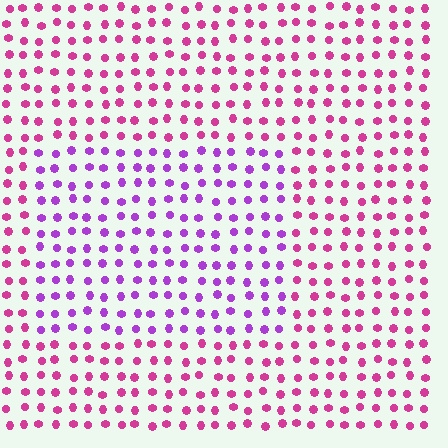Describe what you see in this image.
The image is filled with small magenta elements in a uniform arrangement. A rectangle-shaped region is visible where the elements are tinted to a slightly different hue, forming a subtle color boundary.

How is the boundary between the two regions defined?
The boundary is defined purely by a slight shift in hue (about 39 degrees). Spacing, size, and orientation are identical on both sides.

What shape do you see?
I see a rectangle.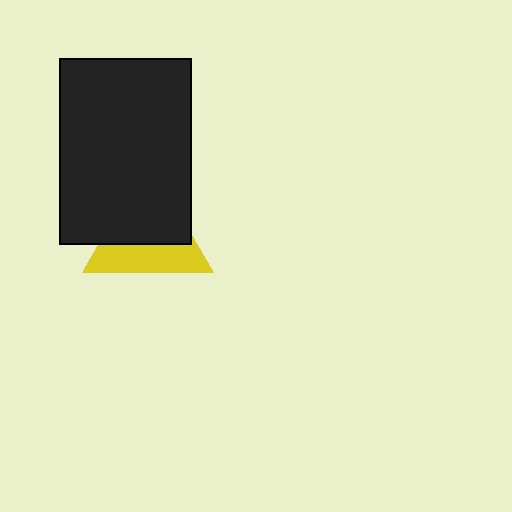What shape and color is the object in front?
The object in front is a black rectangle.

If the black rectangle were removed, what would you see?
You would see the complete yellow triangle.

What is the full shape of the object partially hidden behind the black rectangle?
The partially hidden object is a yellow triangle.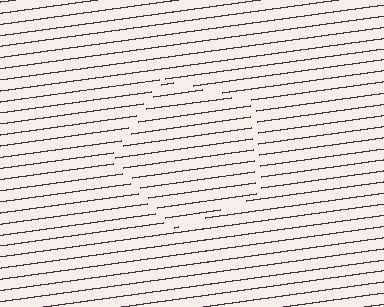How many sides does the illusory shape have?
5 sides — the line-ends trace a pentagon.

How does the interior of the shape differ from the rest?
The interior of the shape contains the same grating, shifted by half a period — the contour is defined by the phase discontinuity where line-ends from the inner and outer gratings abut.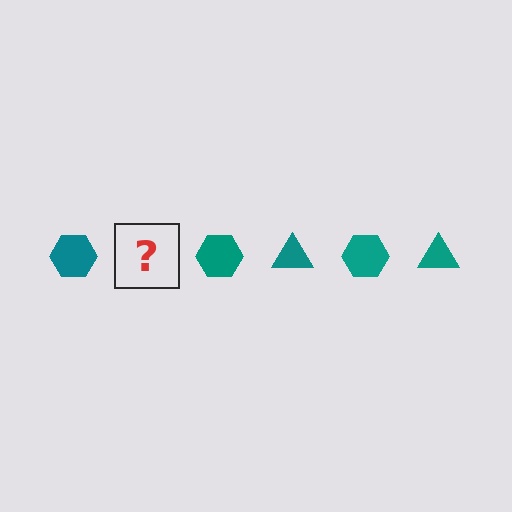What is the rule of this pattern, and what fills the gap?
The rule is that the pattern cycles through hexagon, triangle shapes in teal. The gap should be filled with a teal triangle.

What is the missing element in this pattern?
The missing element is a teal triangle.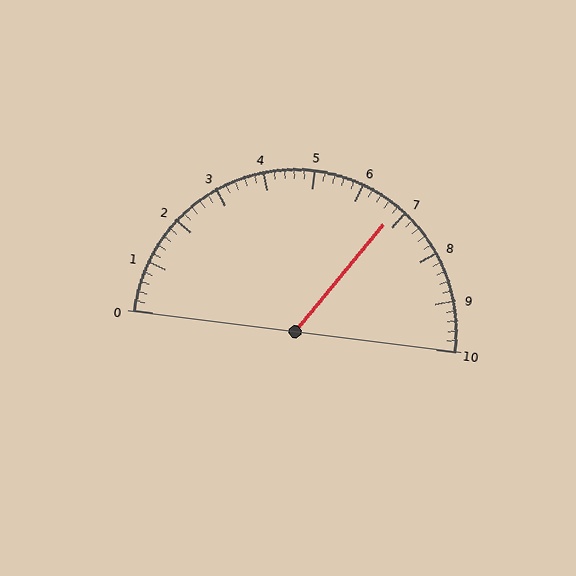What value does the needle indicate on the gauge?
The needle indicates approximately 6.8.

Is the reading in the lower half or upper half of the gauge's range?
The reading is in the upper half of the range (0 to 10).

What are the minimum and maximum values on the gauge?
The gauge ranges from 0 to 10.